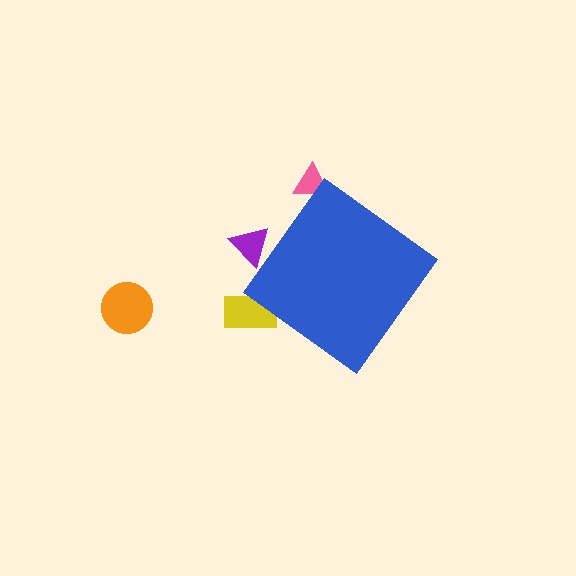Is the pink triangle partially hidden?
Yes, the pink triangle is partially hidden behind the blue diamond.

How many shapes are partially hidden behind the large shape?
3 shapes are partially hidden.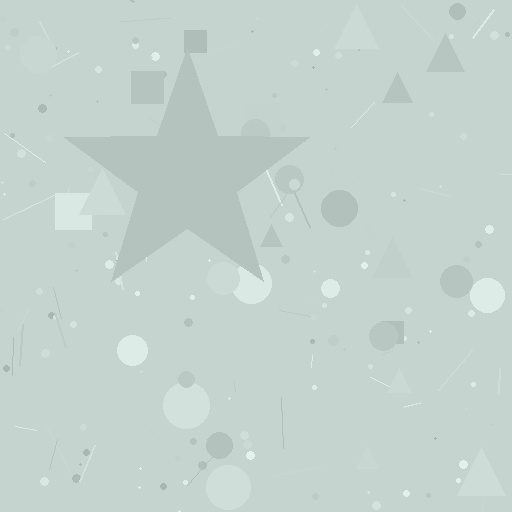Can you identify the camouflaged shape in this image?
The camouflaged shape is a star.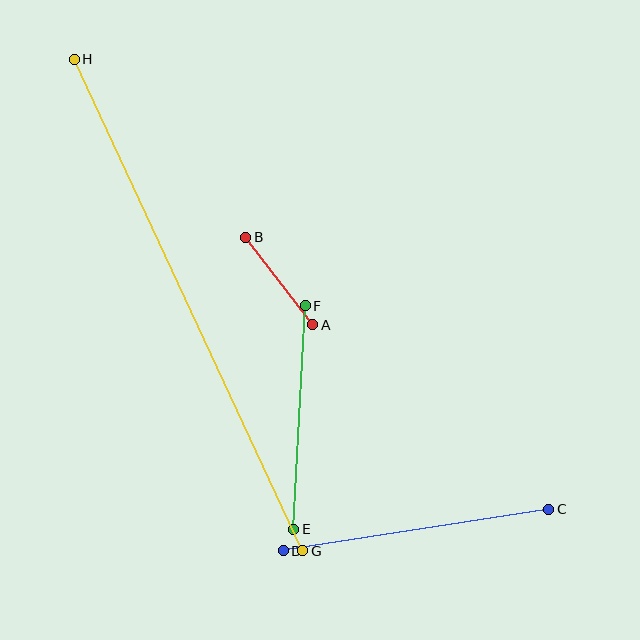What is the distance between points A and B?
The distance is approximately 110 pixels.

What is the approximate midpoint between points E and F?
The midpoint is at approximately (300, 418) pixels.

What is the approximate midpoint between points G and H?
The midpoint is at approximately (189, 305) pixels.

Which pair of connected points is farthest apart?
Points G and H are farthest apart.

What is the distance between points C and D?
The distance is approximately 268 pixels.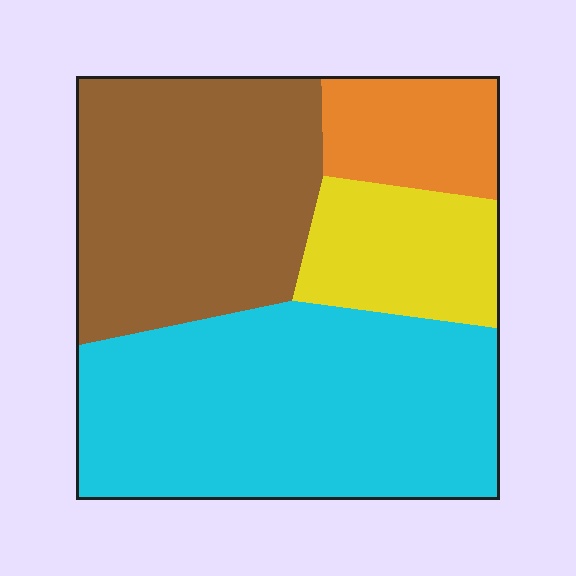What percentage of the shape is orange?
Orange covers roughly 10% of the shape.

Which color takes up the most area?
Cyan, at roughly 45%.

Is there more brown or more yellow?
Brown.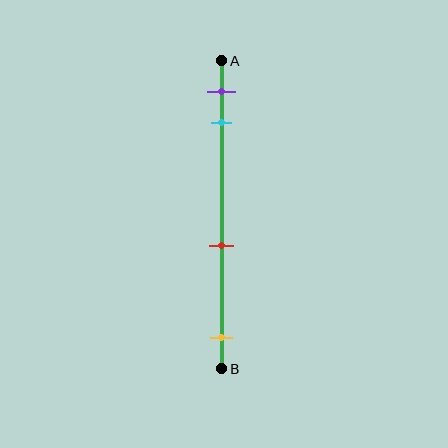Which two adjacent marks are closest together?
The purple and cyan marks are the closest adjacent pair.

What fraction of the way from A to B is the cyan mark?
The cyan mark is approximately 20% (0.2) of the way from A to B.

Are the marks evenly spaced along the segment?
No, the marks are not evenly spaced.